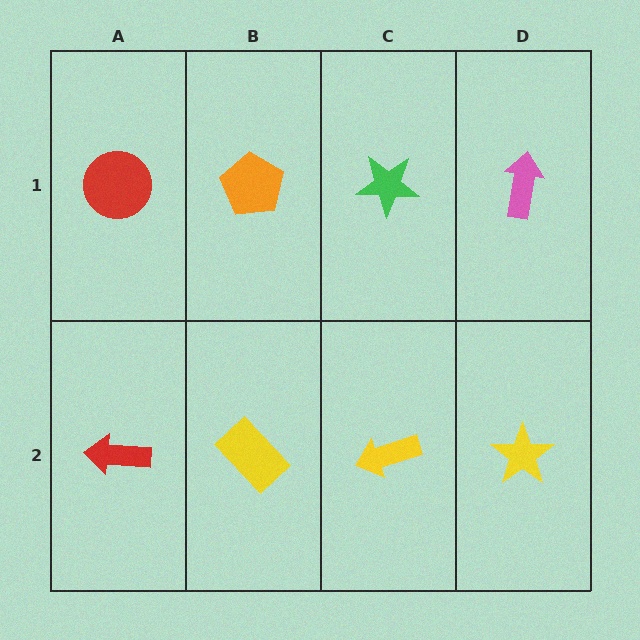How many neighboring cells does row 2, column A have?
2.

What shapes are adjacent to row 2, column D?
A pink arrow (row 1, column D), a yellow arrow (row 2, column C).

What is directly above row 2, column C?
A green star.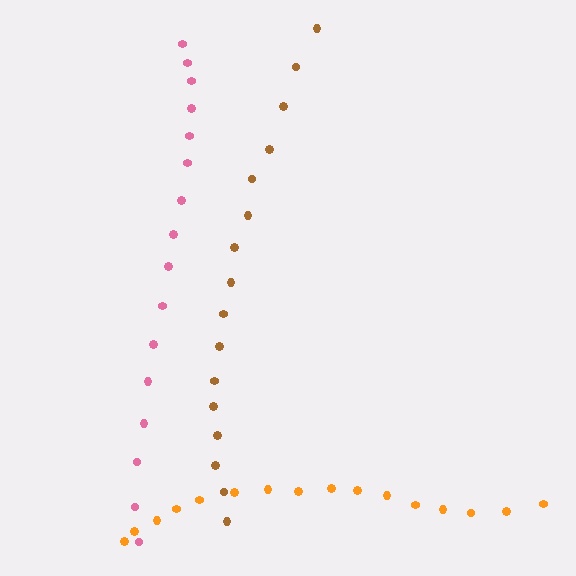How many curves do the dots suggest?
There are 3 distinct paths.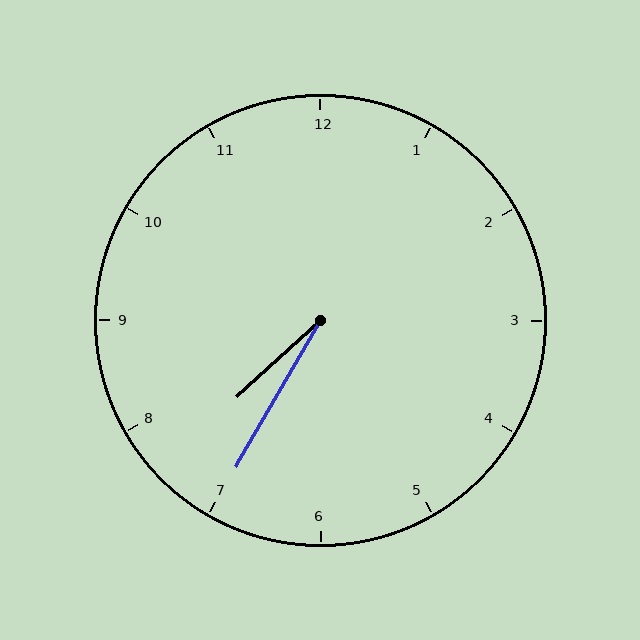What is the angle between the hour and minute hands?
Approximately 18 degrees.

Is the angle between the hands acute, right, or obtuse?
It is acute.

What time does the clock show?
7:35.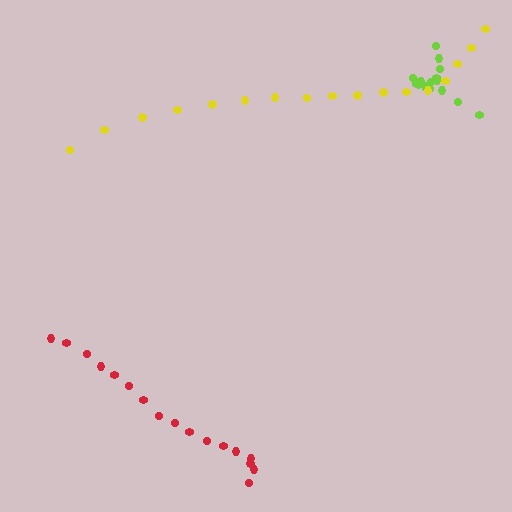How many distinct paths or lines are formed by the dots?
There are 3 distinct paths.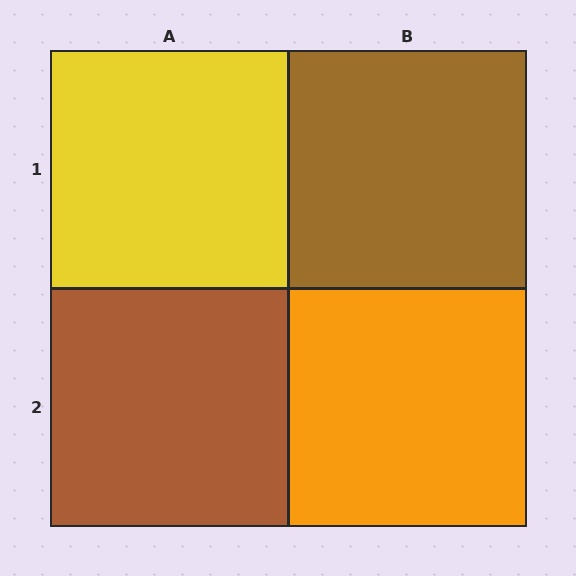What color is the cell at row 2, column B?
Orange.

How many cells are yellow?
1 cell is yellow.